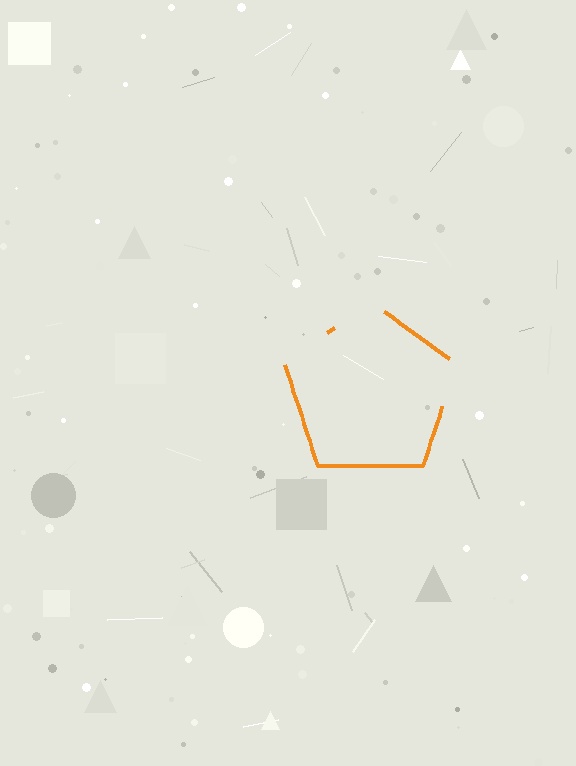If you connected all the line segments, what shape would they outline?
They would outline a pentagon.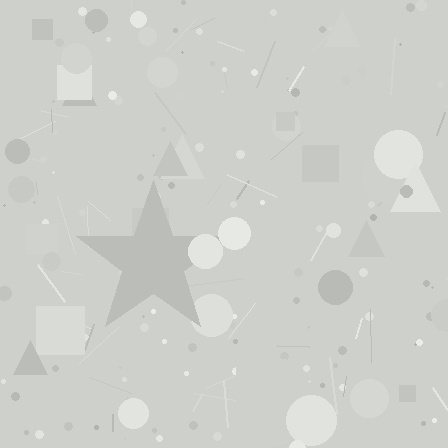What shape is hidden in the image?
A star is hidden in the image.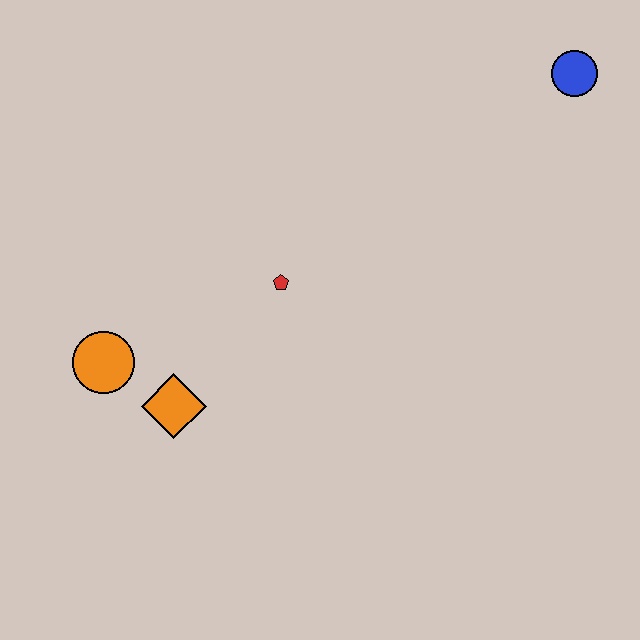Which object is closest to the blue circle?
The red pentagon is closest to the blue circle.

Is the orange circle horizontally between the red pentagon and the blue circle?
No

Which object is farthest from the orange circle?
The blue circle is farthest from the orange circle.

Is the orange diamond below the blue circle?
Yes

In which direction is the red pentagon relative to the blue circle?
The red pentagon is to the left of the blue circle.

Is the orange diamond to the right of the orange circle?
Yes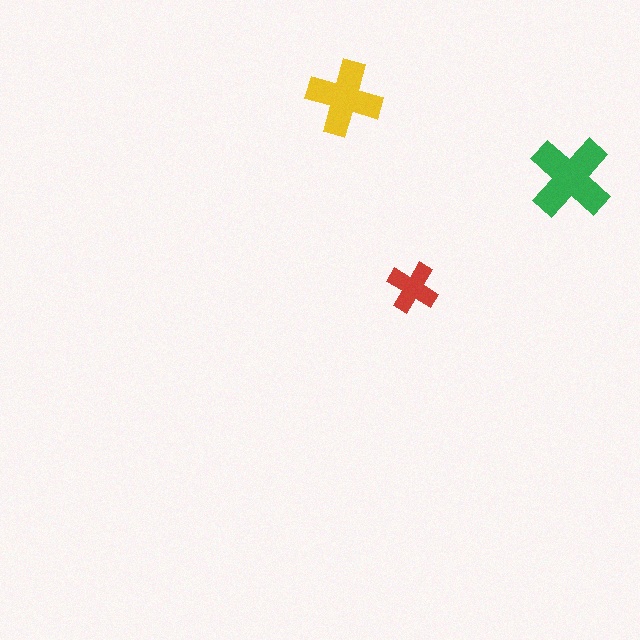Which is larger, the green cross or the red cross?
The green one.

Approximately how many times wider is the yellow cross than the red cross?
About 1.5 times wider.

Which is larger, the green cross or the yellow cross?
The green one.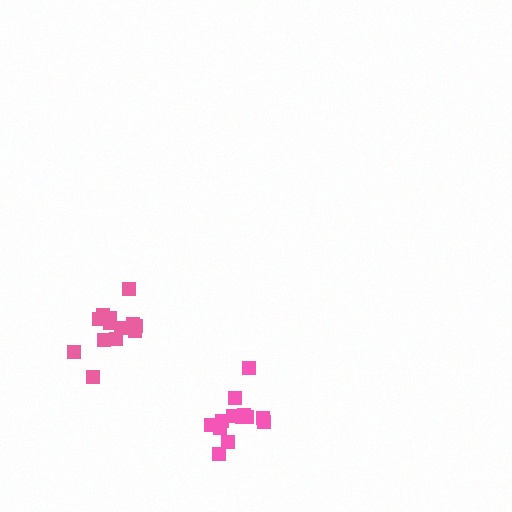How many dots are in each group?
Group 1: 13 dots, Group 2: 13 dots (26 total).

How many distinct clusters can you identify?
There are 2 distinct clusters.